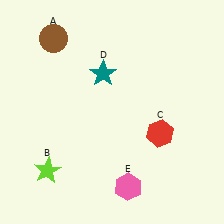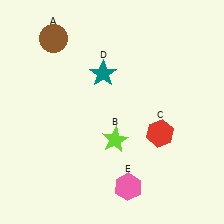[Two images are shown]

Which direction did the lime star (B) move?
The lime star (B) moved right.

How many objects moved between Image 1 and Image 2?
1 object moved between the two images.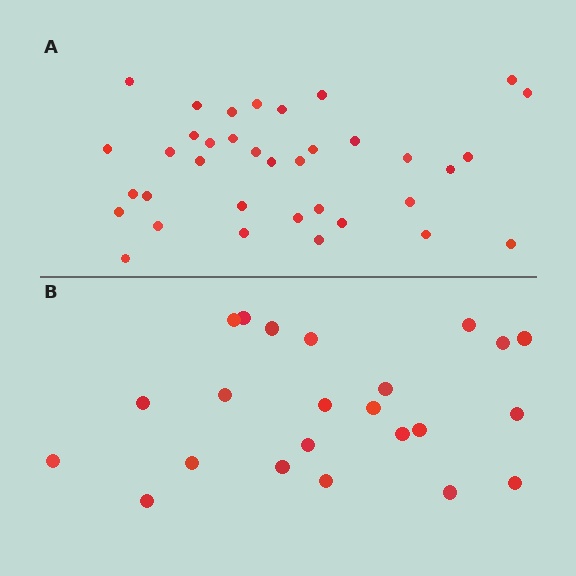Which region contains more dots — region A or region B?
Region A (the top region) has more dots.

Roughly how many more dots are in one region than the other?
Region A has approximately 15 more dots than region B.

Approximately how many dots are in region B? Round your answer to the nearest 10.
About 20 dots. (The exact count is 23, which rounds to 20.)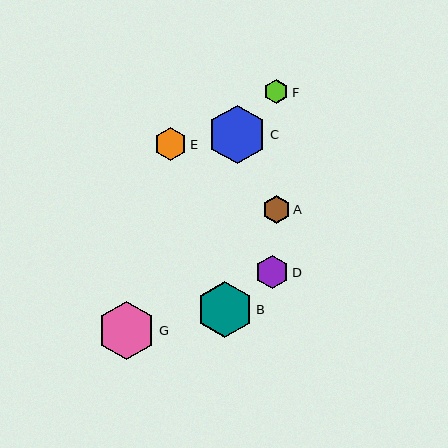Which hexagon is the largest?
Hexagon C is the largest with a size of approximately 59 pixels.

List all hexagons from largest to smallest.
From largest to smallest: C, G, B, D, E, A, F.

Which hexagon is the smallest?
Hexagon F is the smallest with a size of approximately 24 pixels.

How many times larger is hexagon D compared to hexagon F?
Hexagon D is approximately 1.4 times the size of hexagon F.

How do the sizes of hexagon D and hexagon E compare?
Hexagon D and hexagon E are approximately the same size.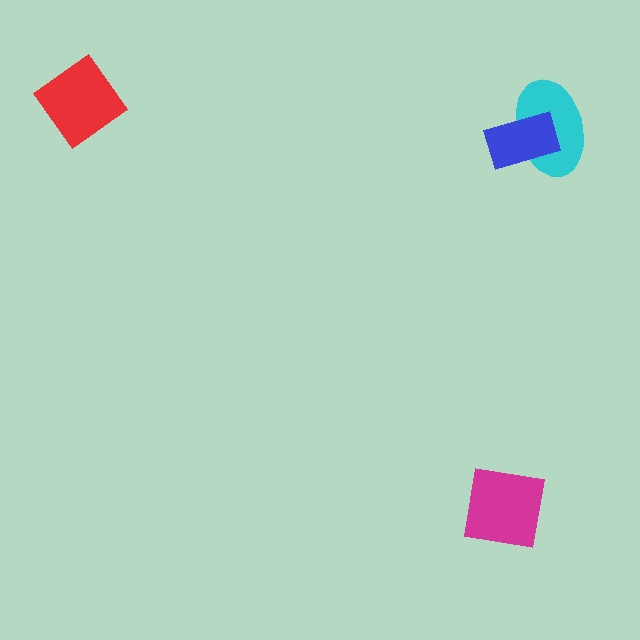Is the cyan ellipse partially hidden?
Yes, it is partially covered by another shape.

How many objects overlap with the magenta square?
0 objects overlap with the magenta square.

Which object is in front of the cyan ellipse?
The blue rectangle is in front of the cyan ellipse.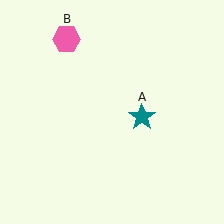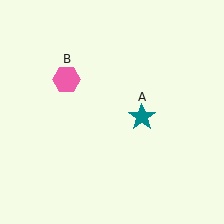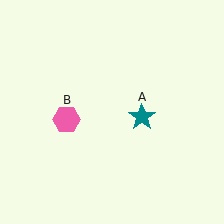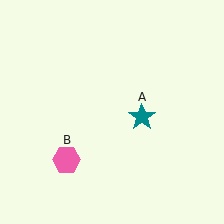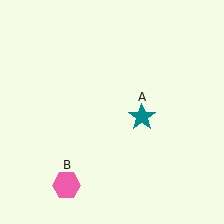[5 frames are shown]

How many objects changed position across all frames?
1 object changed position: pink hexagon (object B).